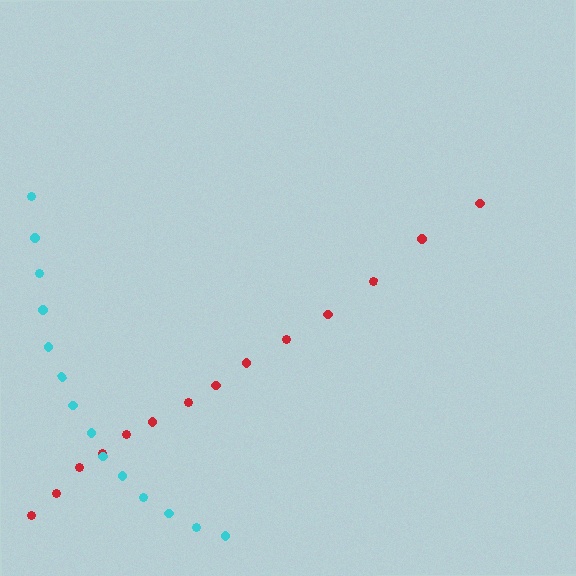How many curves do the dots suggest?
There are 2 distinct paths.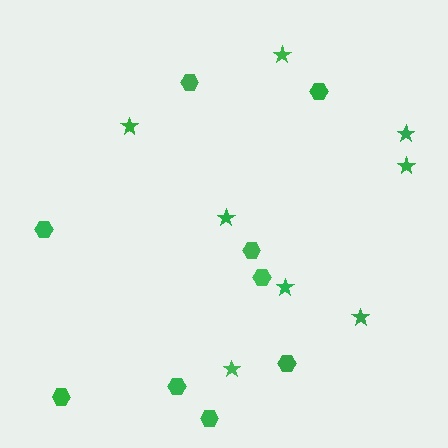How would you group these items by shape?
There are 2 groups: one group of stars (8) and one group of hexagons (9).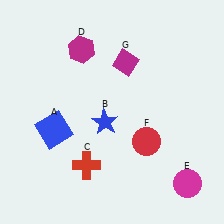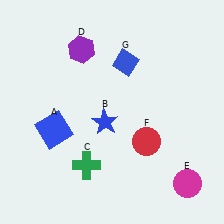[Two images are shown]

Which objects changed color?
C changed from red to green. D changed from magenta to purple. G changed from magenta to blue.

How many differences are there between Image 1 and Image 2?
There are 3 differences between the two images.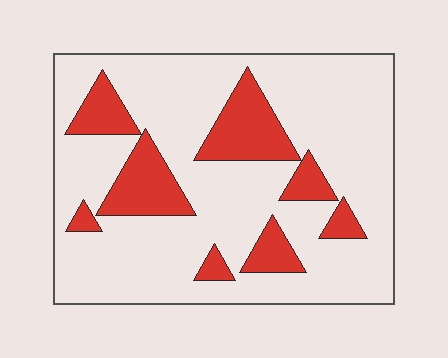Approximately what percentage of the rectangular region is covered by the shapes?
Approximately 20%.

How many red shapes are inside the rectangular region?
8.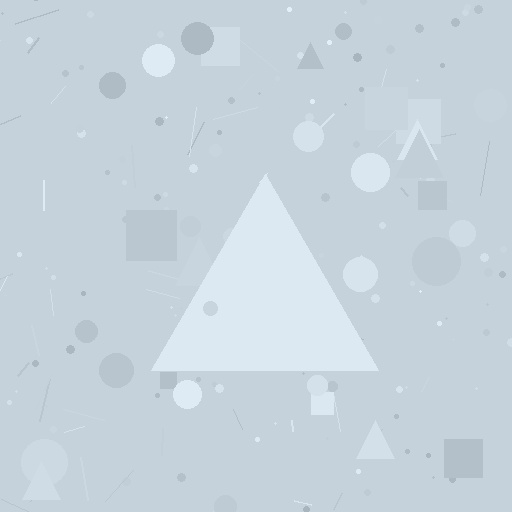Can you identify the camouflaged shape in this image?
The camouflaged shape is a triangle.